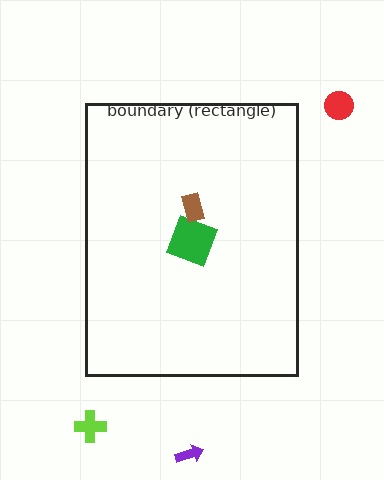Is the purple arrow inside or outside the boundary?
Outside.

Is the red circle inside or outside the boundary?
Outside.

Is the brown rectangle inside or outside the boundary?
Inside.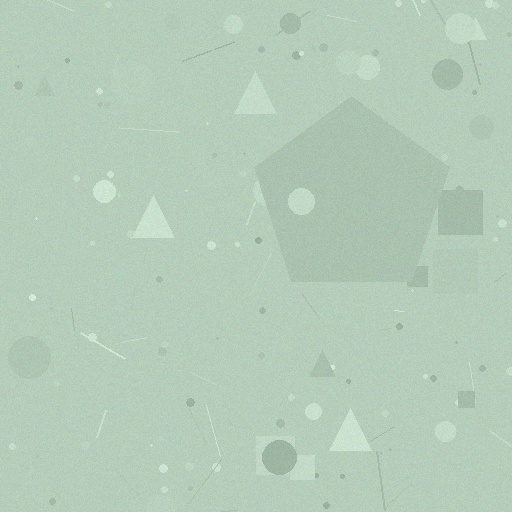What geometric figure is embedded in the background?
A pentagon is embedded in the background.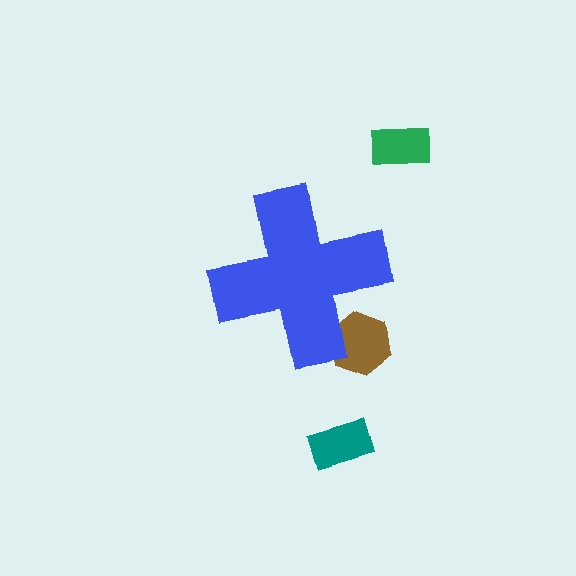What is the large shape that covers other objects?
A blue cross.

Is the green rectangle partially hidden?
No, the green rectangle is fully visible.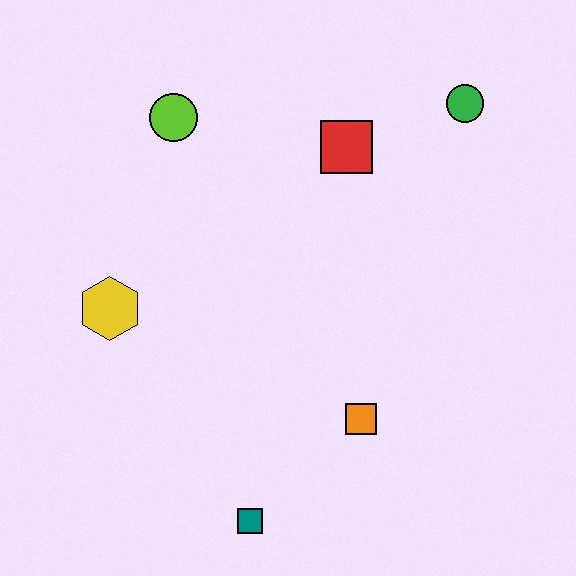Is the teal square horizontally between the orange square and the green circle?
No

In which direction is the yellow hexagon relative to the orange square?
The yellow hexagon is to the left of the orange square.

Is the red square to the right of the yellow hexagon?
Yes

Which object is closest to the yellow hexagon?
The lime circle is closest to the yellow hexagon.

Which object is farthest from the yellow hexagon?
The green circle is farthest from the yellow hexagon.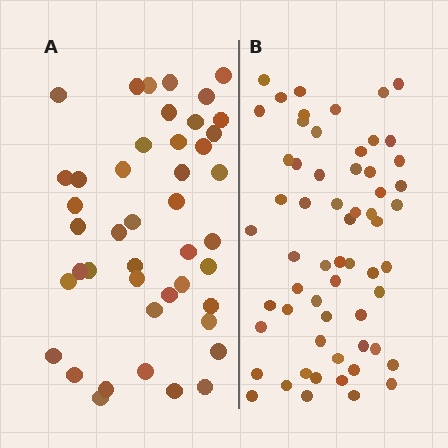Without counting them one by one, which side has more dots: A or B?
Region B (the right region) has more dots.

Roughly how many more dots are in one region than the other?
Region B has approximately 15 more dots than region A.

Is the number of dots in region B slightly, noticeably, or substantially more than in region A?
Region B has noticeably more, but not dramatically so. The ratio is roughly 1.4 to 1.